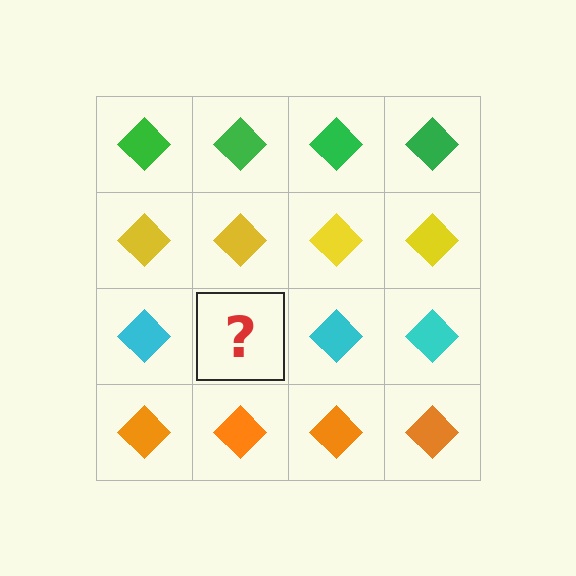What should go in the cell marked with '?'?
The missing cell should contain a cyan diamond.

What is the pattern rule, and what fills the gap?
The rule is that each row has a consistent color. The gap should be filled with a cyan diamond.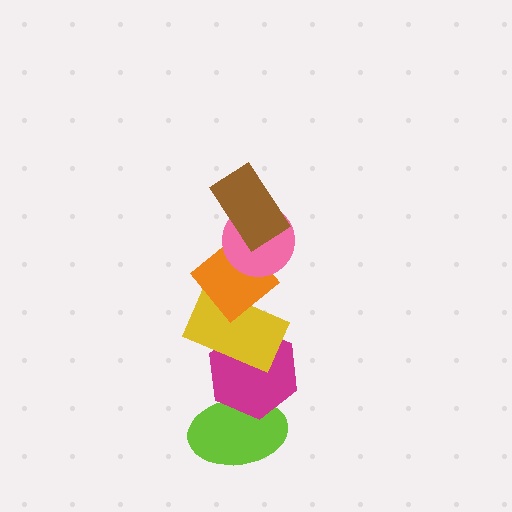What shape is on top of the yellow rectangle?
The orange diamond is on top of the yellow rectangle.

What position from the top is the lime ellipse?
The lime ellipse is 6th from the top.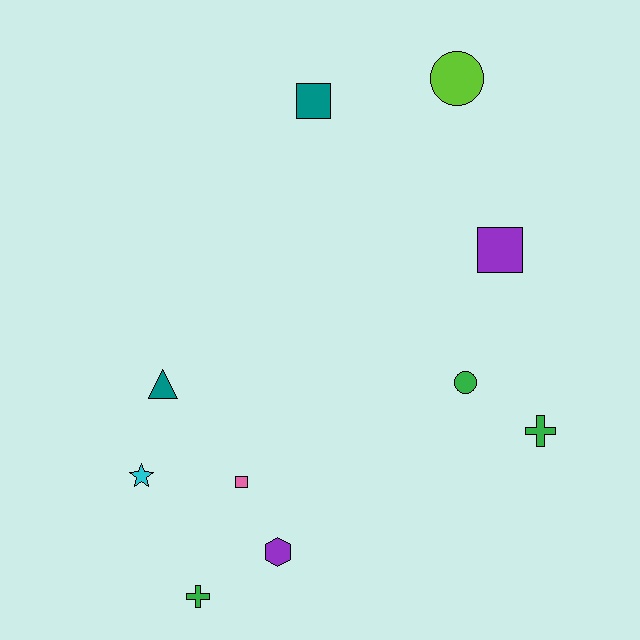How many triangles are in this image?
There is 1 triangle.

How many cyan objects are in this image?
There is 1 cyan object.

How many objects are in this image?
There are 10 objects.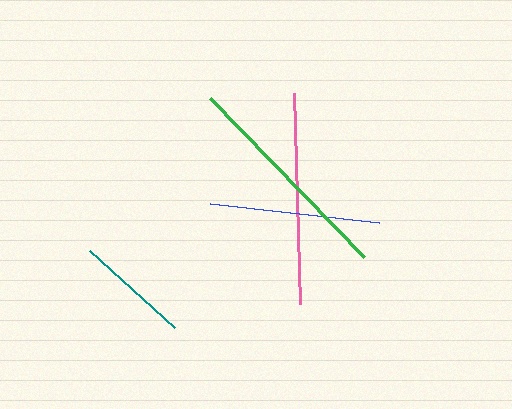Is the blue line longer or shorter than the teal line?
The blue line is longer than the teal line.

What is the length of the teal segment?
The teal segment is approximately 114 pixels long.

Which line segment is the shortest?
The teal line is the shortest at approximately 114 pixels.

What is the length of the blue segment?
The blue segment is approximately 170 pixels long.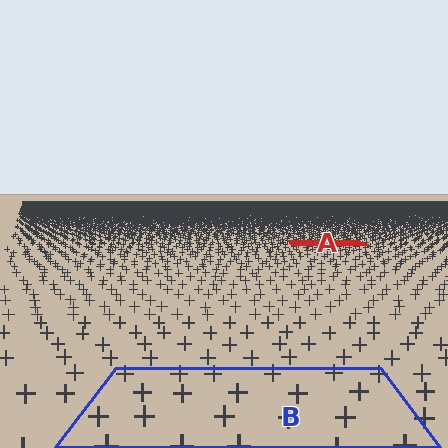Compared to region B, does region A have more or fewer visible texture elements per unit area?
Region A has more texture elements per unit area — they are packed more densely because it is farther away.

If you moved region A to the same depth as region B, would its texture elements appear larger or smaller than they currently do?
They would appear larger. At a closer depth, the same texture elements are projected at a bigger on-screen size.